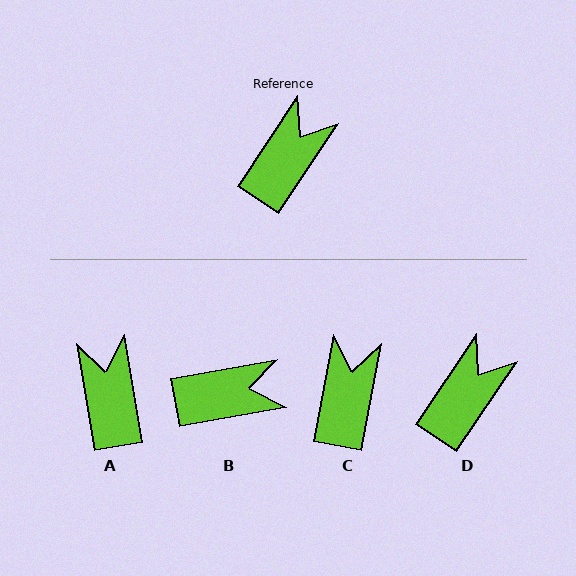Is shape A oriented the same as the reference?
No, it is off by about 44 degrees.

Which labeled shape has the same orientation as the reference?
D.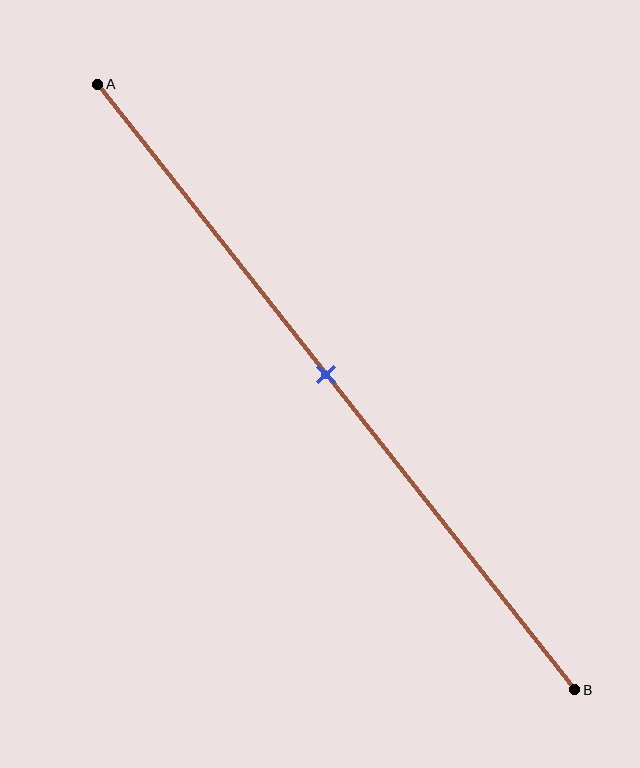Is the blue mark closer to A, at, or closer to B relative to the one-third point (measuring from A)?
The blue mark is closer to point B than the one-third point of segment AB.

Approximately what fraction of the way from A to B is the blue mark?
The blue mark is approximately 50% of the way from A to B.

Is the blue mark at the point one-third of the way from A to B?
No, the mark is at about 50% from A, not at the 33% one-third point.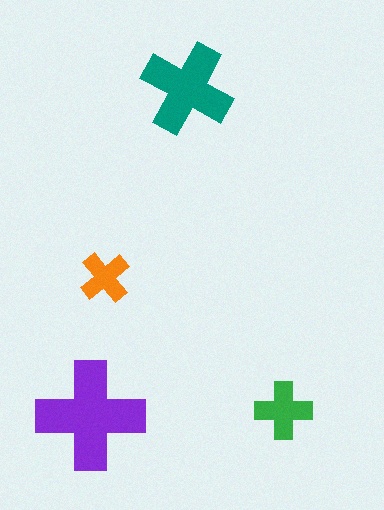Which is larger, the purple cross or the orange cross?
The purple one.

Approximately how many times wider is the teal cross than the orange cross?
About 2 times wider.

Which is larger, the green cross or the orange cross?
The green one.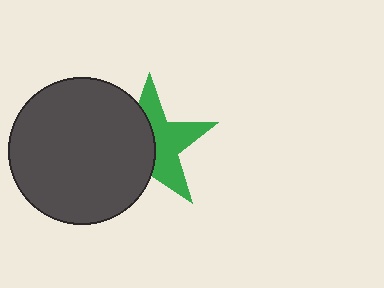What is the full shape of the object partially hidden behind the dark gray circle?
The partially hidden object is a green star.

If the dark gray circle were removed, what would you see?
You would see the complete green star.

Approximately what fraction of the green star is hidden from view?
Roughly 49% of the green star is hidden behind the dark gray circle.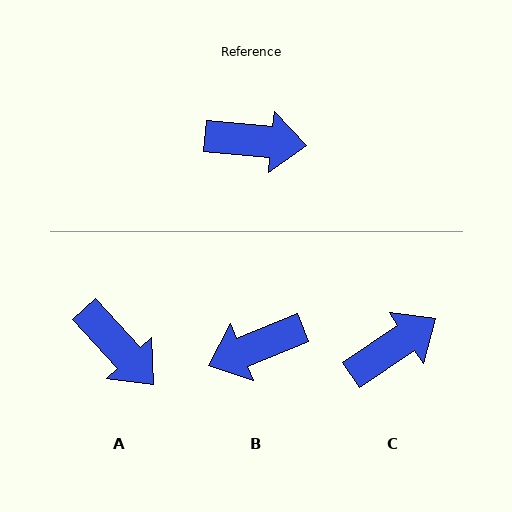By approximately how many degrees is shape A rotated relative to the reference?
Approximately 42 degrees clockwise.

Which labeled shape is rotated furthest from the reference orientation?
B, about 153 degrees away.